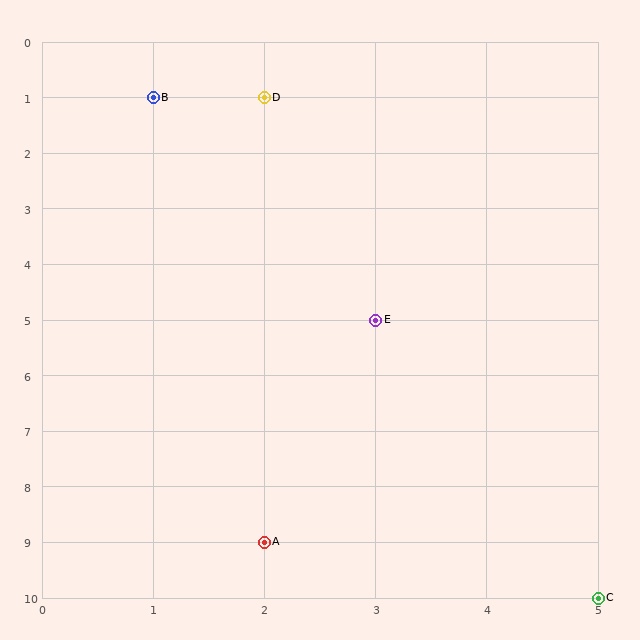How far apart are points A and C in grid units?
Points A and C are 3 columns and 1 row apart (about 3.2 grid units diagonally).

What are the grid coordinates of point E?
Point E is at grid coordinates (3, 5).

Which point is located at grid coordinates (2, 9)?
Point A is at (2, 9).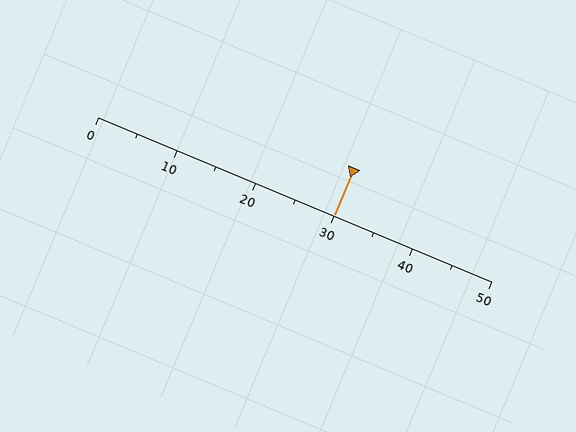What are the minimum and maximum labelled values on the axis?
The axis runs from 0 to 50.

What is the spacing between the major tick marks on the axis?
The major ticks are spaced 10 apart.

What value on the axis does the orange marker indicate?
The marker indicates approximately 30.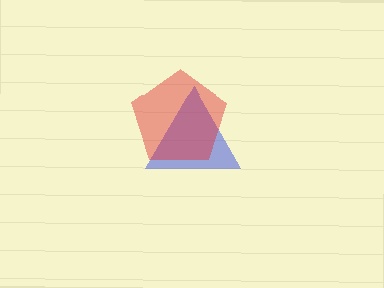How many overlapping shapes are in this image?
There are 2 overlapping shapes in the image.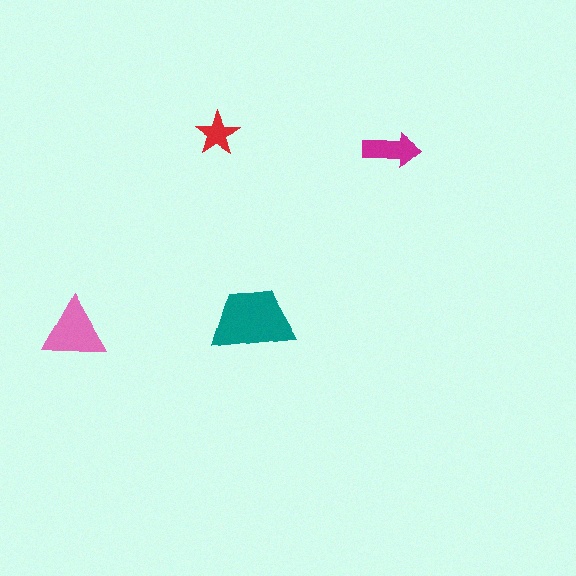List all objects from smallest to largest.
The red star, the magenta arrow, the pink triangle, the teal trapezoid.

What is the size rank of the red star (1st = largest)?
4th.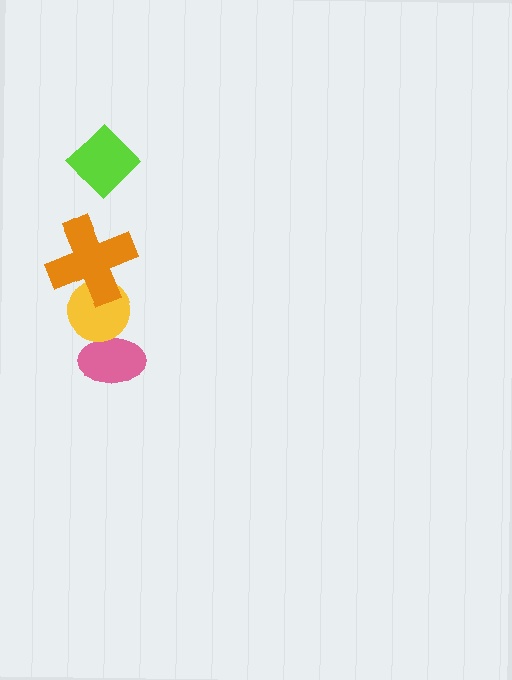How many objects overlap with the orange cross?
1 object overlaps with the orange cross.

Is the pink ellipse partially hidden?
Yes, it is partially covered by another shape.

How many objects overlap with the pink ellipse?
1 object overlaps with the pink ellipse.